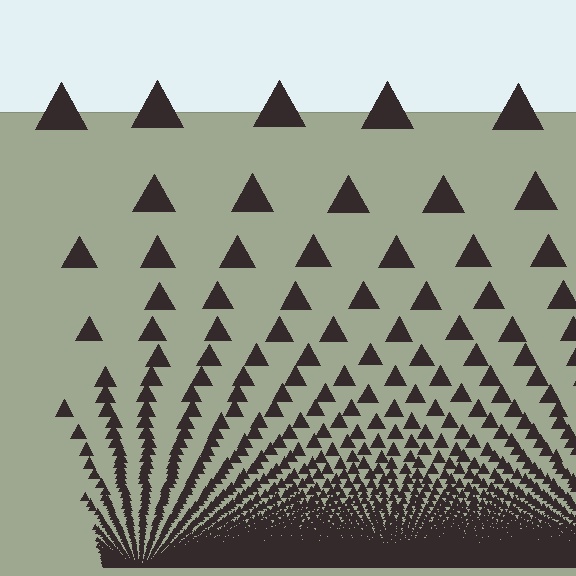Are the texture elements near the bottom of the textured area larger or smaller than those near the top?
Smaller. The gradient is inverted — elements near the bottom are smaller and denser.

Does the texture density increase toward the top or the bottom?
Density increases toward the bottom.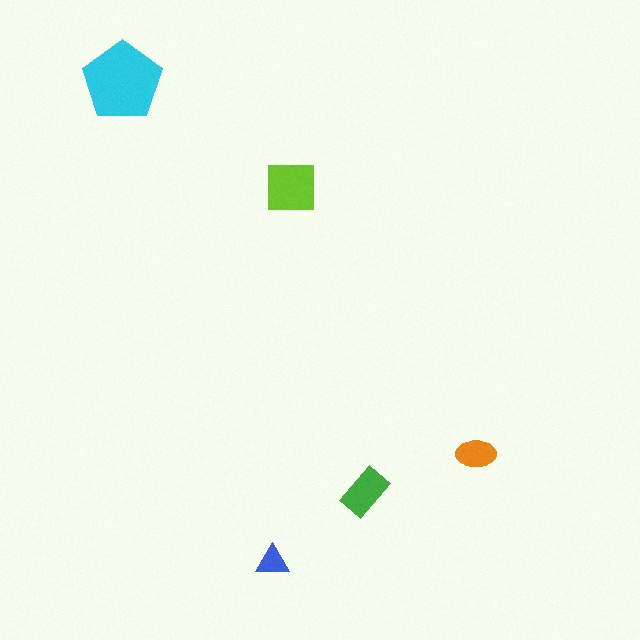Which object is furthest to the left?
The cyan pentagon is leftmost.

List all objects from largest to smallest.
The cyan pentagon, the lime square, the green rectangle, the orange ellipse, the blue triangle.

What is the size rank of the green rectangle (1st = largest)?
3rd.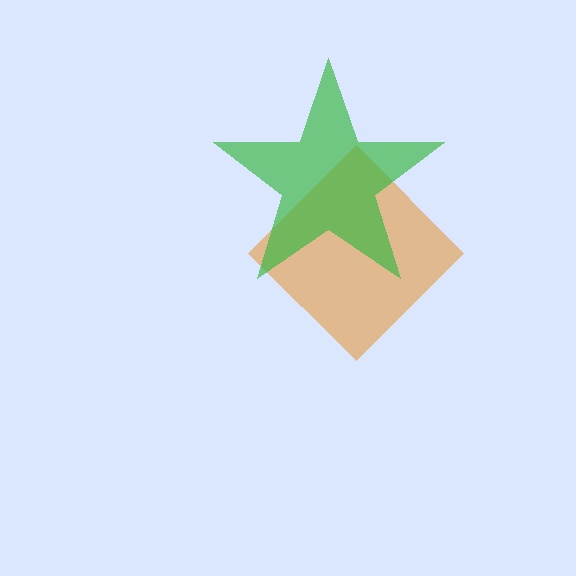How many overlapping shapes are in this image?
There are 2 overlapping shapes in the image.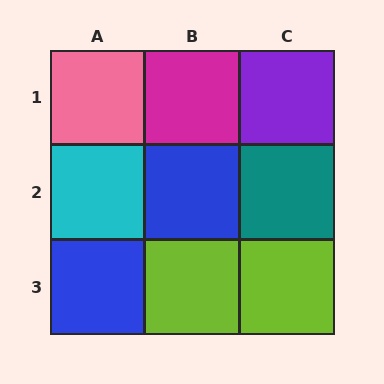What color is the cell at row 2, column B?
Blue.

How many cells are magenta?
1 cell is magenta.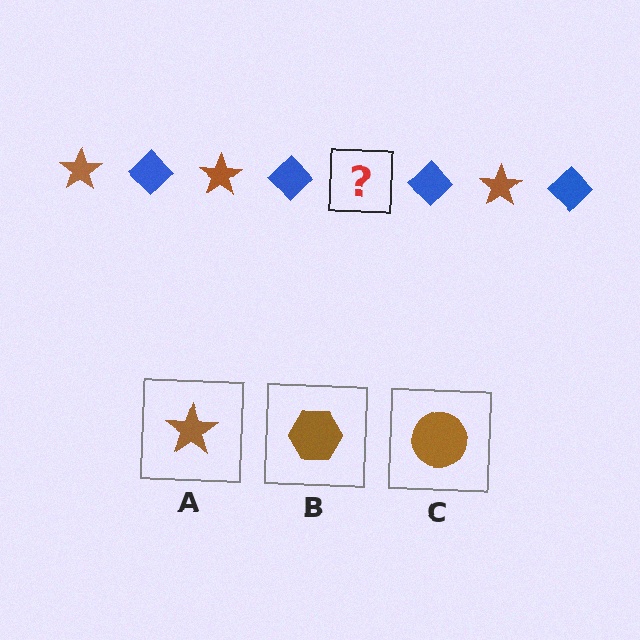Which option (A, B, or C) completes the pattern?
A.